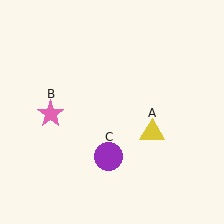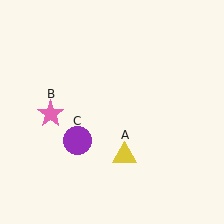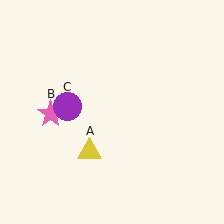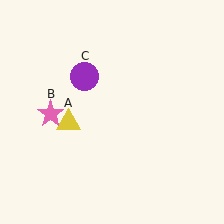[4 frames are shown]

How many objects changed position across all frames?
2 objects changed position: yellow triangle (object A), purple circle (object C).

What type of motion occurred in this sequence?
The yellow triangle (object A), purple circle (object C) rotated clockwise around the center of the scene.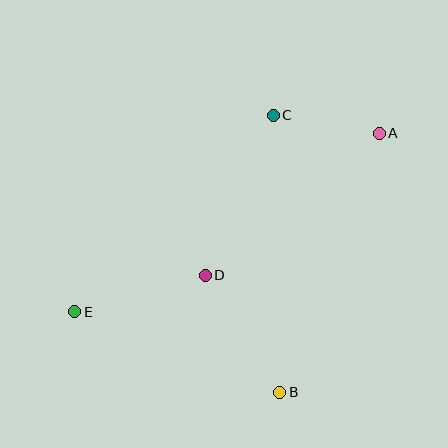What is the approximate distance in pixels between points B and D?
The distance between B and D is approximately 139 pixels.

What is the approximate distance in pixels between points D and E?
The distance between D and E is approximately 136 pixels.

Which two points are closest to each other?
Points A and C are closest to each other.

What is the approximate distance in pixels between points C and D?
The distance between C and D is approximately 174 pixels.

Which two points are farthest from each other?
Points A and E are farthest from each other.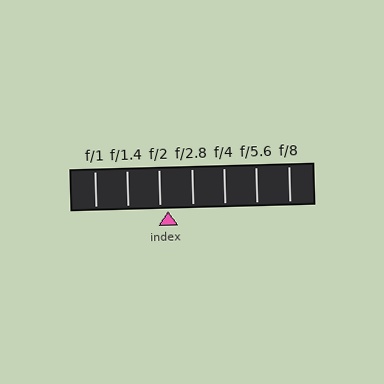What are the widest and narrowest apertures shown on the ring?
The widest aperture shown is f/1 and the narrowest is f/8.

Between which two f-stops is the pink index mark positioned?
The index mark is between f/2 and f/2.8.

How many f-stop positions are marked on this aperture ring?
There are 7 f-stop positions marked.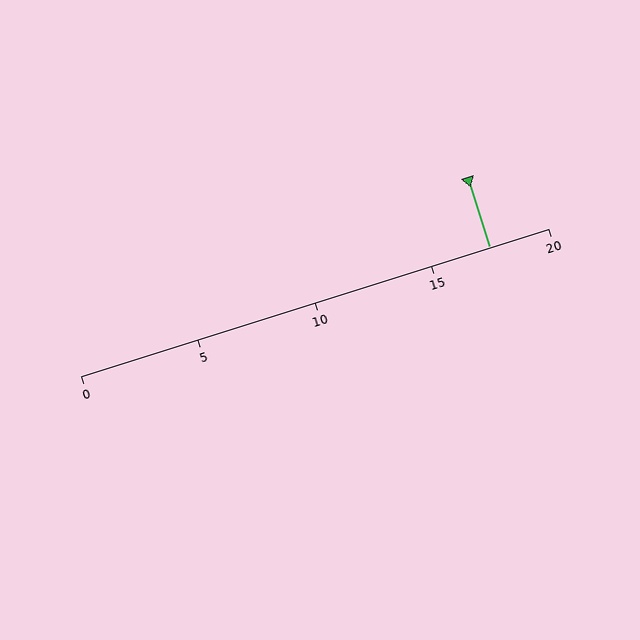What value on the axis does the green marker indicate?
The marker indicates approximately 17.5.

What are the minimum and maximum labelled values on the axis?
The axis runs from 0 to 20.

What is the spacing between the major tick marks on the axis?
The major ticks are spaced 5 apart.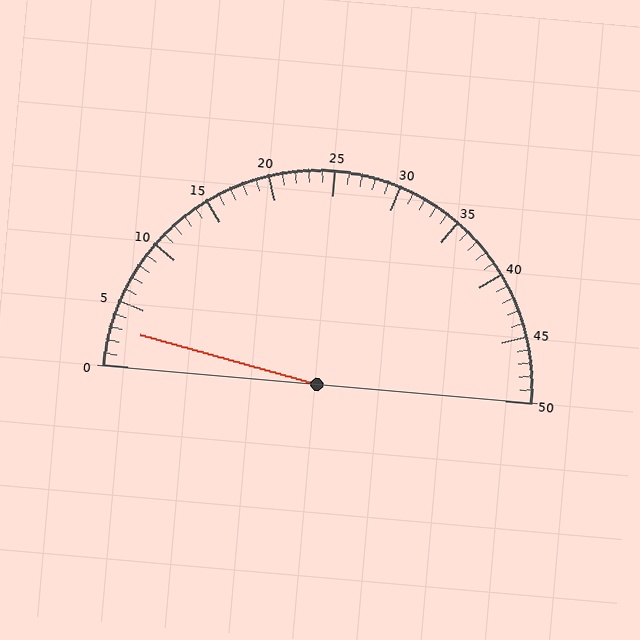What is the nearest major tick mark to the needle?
The nearest major tick mark is 5.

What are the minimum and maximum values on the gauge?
The gauge ranges from 0 to 50.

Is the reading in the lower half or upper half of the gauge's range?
The reading is in the lower half of the range (0 to 50).